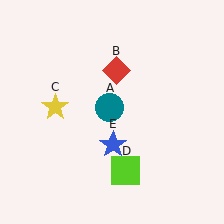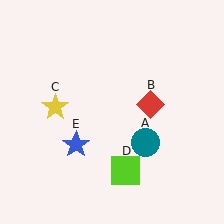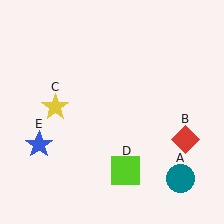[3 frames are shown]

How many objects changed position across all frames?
3 objects changed position: teal circle (object A), red diamond (object B), blue star (object E).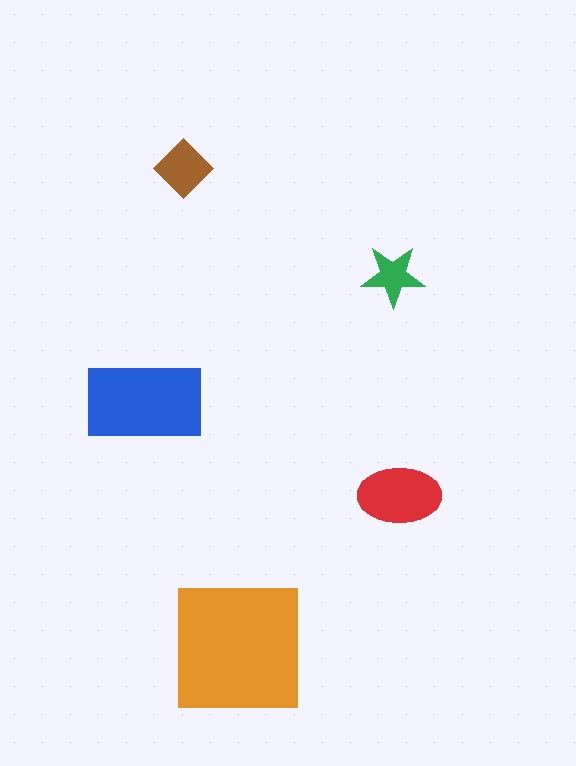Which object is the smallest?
The green star.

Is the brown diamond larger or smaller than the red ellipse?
Smaller.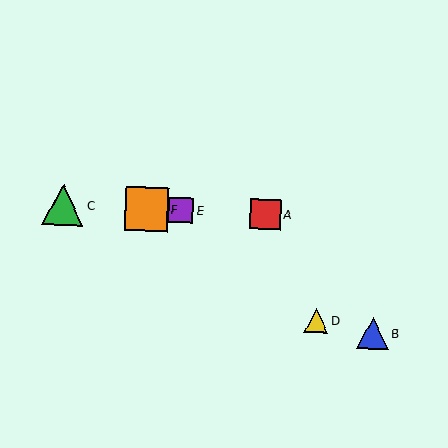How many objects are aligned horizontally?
4 objects (A, C, E, F) are aligned horizontally.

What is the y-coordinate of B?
Object B is at y≈333.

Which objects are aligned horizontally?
Objects A, C, E, F are aligned horizontally.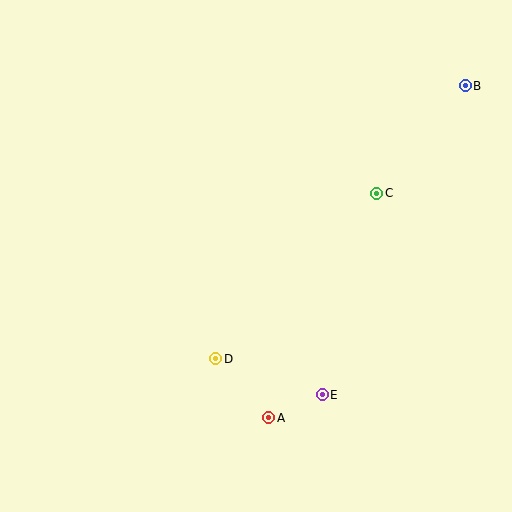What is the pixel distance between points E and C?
The distance between E and C is 208 pixels.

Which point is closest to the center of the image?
Point D at (216, 359) is closest to the center.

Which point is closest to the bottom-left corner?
Point D is closest to the bottom-left corner.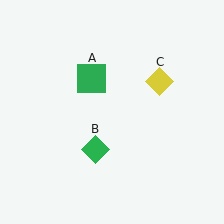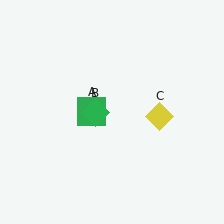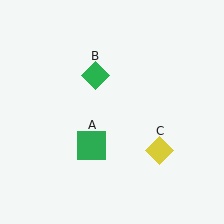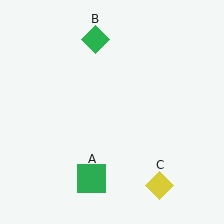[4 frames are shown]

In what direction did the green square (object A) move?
The green square (object A) moved down.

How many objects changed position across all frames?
3 objects changed position: green square (object A), green diamond (object B), yellow diamond (object C).